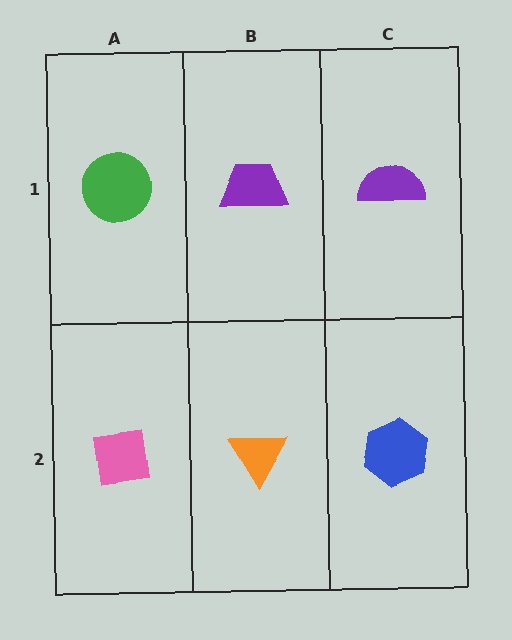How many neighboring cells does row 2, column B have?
3.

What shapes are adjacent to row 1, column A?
A pink square (row 2, column A), a purple trapezoid (row 1, column B).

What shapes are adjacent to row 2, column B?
A purple trapezoid (row 1, column B), a pink square (row 2, column A), a blue hexagon (row 2, column C).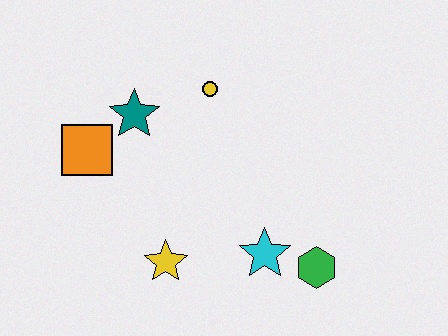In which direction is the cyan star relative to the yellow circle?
The cyan star is below the yellow circle.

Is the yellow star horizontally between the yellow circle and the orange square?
Yes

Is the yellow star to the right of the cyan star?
No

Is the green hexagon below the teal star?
Yes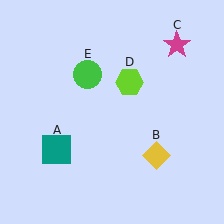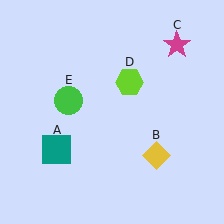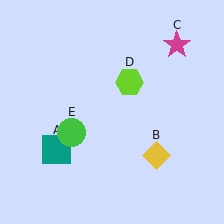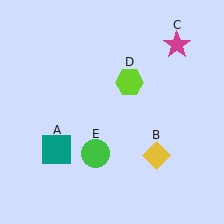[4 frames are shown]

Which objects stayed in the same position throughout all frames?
Teal square (object A) and yellow diamond (object B) and magenta star (object C) and lime hexagon (object D) remained stationary.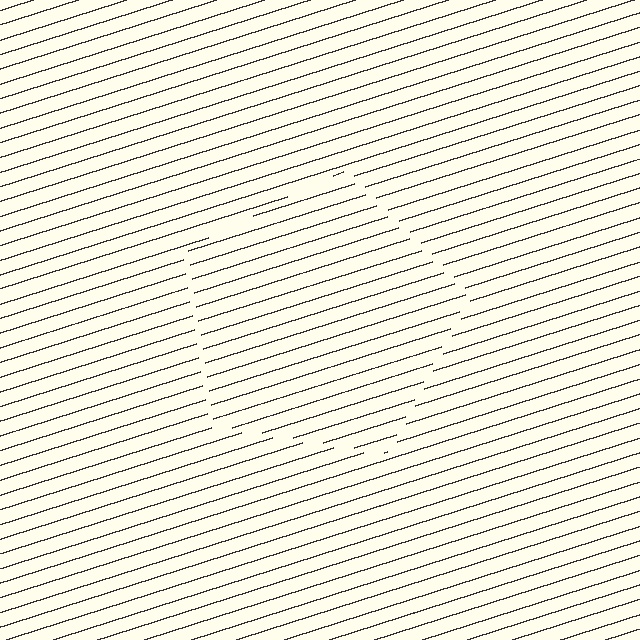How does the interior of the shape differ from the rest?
The interior of the shape contains the same grating, shifted by half a period — the contour is defined by the phase discontinuity where line-ends from the inner and outer gratings abut.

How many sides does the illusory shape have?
5 sides — the line-ends trace a pentagon.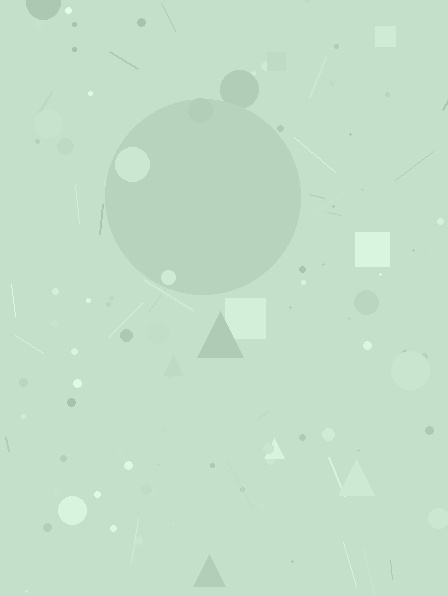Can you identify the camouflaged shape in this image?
The camouflaged shape is a circle.